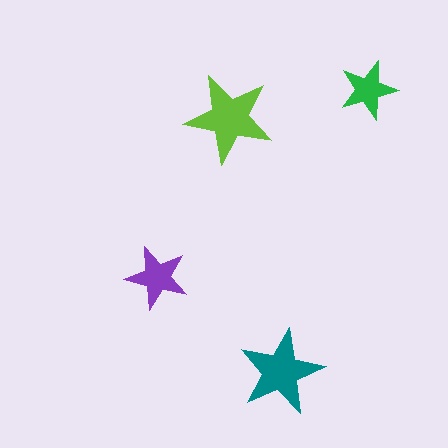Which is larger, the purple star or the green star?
The purple one.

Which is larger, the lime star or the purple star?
The lime one.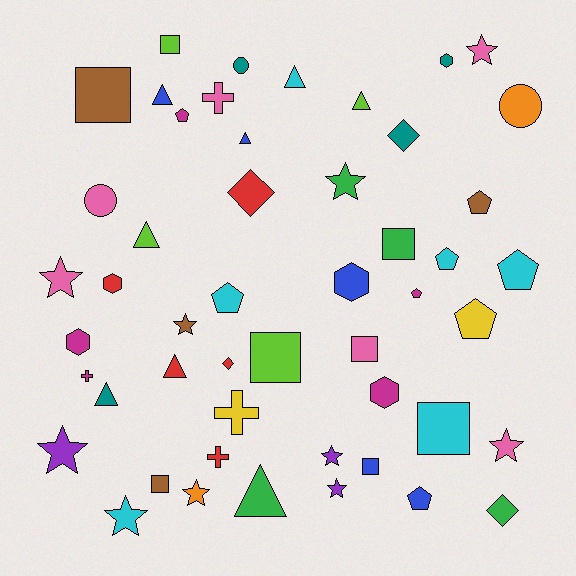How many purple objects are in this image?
There are 3 purple objects.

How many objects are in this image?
There are 50 objects.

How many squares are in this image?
There are 8 squares.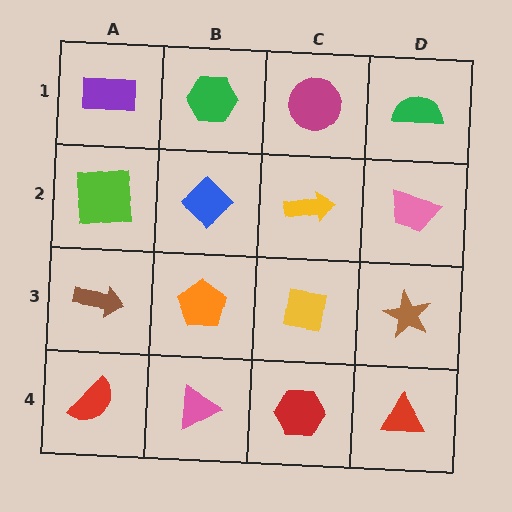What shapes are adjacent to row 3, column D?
A pink trapezoid (row 2, column D), a red triangle (row 4, column D), a yellow square (row 3, column C).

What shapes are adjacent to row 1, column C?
A yellow arrow (row 2, column C), a green hexagon (row 1, column B), a green semicircle (row 1, column D).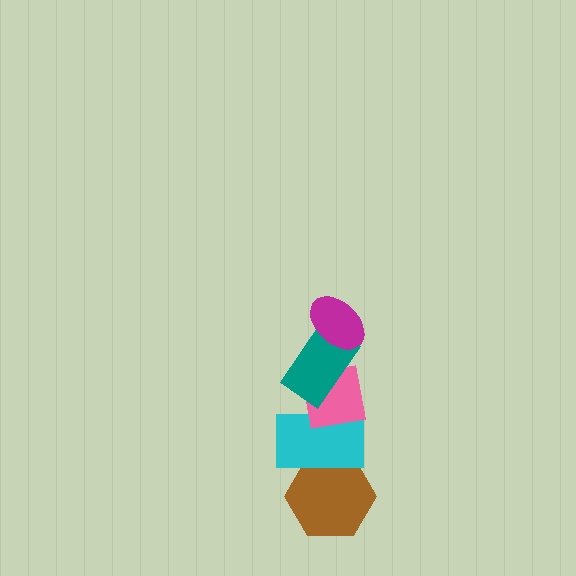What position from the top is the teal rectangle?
The teal rectangle is 2nd from the top.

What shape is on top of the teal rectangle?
The magenta ellipse is on top of the teal rectangle.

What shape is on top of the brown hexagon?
The cyan rectangle is on top of the brown hexagon.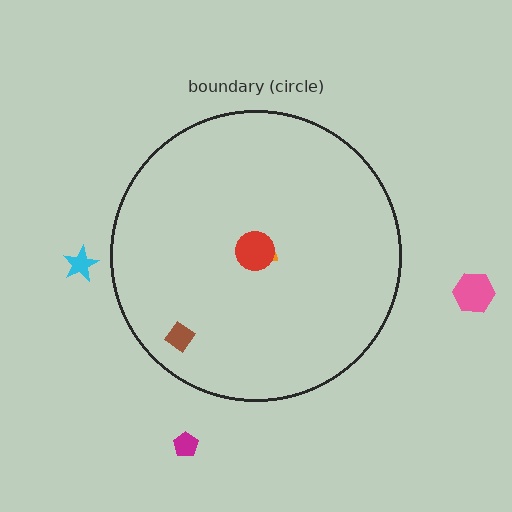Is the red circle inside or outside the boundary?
Inside.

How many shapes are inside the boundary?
3 inside, 3 outside.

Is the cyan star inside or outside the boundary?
Outside.